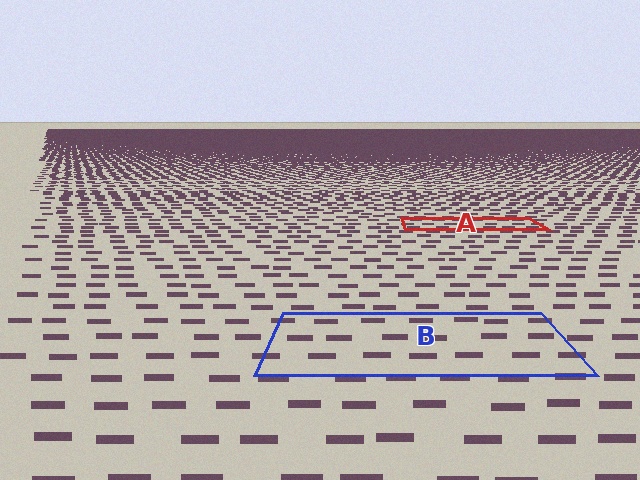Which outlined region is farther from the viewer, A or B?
Region A is farther from the viewer — the texture elements inside it appear smaller and more densely packed.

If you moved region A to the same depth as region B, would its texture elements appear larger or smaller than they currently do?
They would appear larger. At a closer depth, the same texture elements are projected at a bigger on-screen size.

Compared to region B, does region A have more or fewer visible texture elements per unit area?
Region A has more texture elements per unit area — they are packed more densely because it is farther away.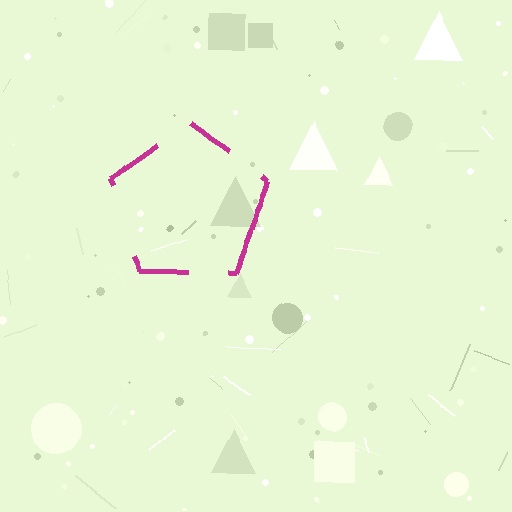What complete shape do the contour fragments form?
The contour fragments form a pentagon.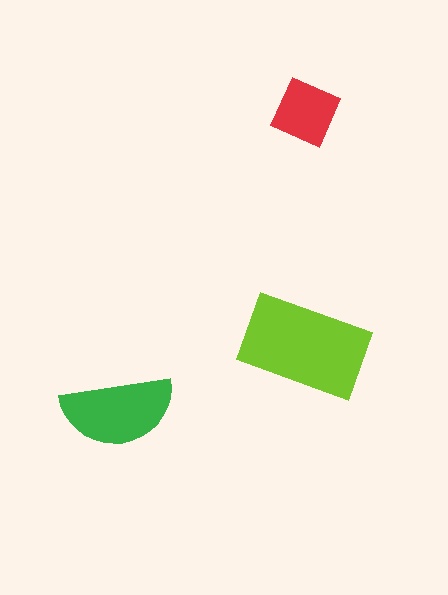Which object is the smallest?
The red diamond.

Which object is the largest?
The lime rectangle.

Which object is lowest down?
The green semicircle is bottommost.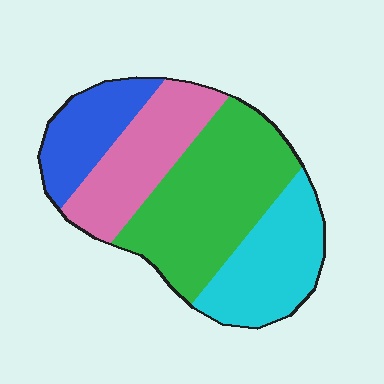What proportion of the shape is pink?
Pink takes up about one quarter (1/4) of the shape.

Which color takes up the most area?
Green, at roughly 40%.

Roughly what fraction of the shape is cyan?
Cyan takes up less than a quarter of the shape.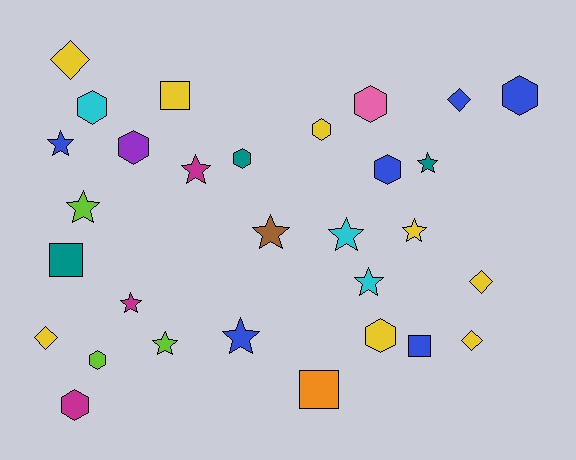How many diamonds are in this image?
There are 5 diamonds.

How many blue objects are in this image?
There are 6 blue objects.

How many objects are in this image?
There are 30 objects.